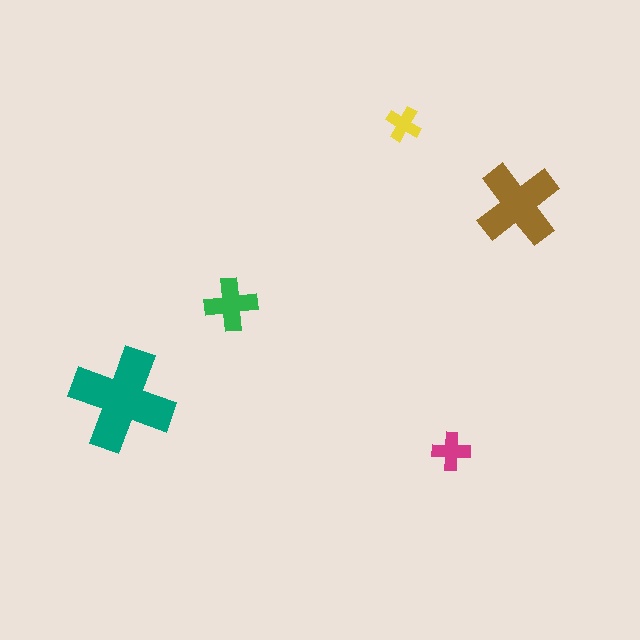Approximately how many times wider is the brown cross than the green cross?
About 1.5 times wider.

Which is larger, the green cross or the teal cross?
The teal one.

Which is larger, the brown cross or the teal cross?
The teal one.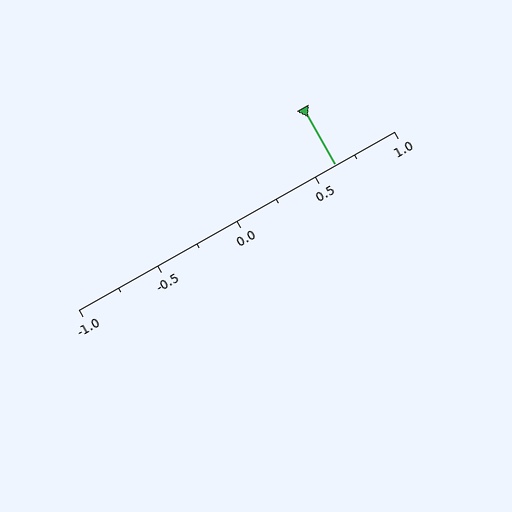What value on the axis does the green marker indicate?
The marker indicates approximately 0.62.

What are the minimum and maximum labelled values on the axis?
The axis runs from -1.0 to 1.0.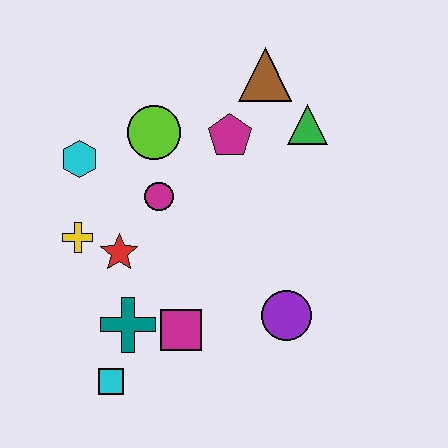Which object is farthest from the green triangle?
The cyan square is farthest from the green triangle.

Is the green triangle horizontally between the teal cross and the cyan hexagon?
No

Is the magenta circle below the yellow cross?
No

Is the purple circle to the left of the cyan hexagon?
No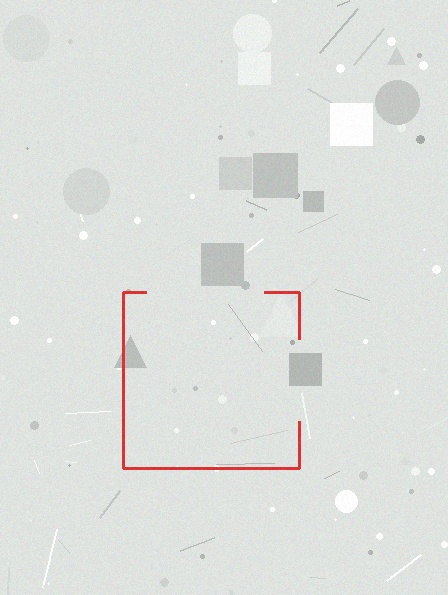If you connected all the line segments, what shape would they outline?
They would outline a square.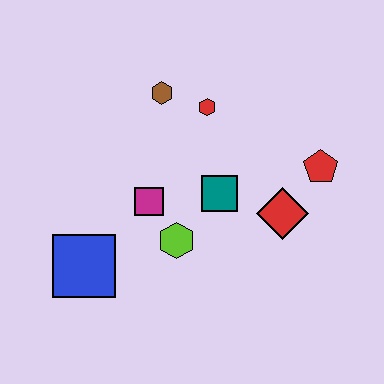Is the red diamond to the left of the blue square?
No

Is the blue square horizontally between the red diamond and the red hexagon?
No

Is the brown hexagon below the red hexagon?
No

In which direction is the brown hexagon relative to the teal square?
The brown hexagon is above the teal square.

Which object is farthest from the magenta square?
The red pentagon is farthest from the magenta square.